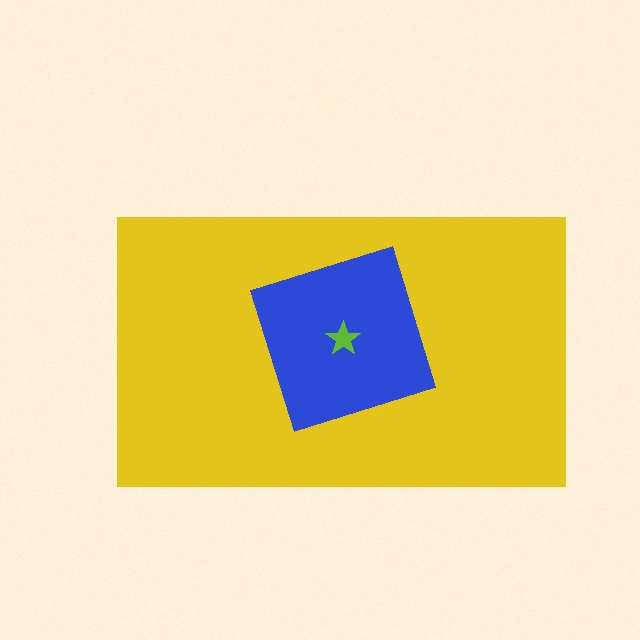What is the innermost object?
The lime star.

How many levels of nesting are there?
3.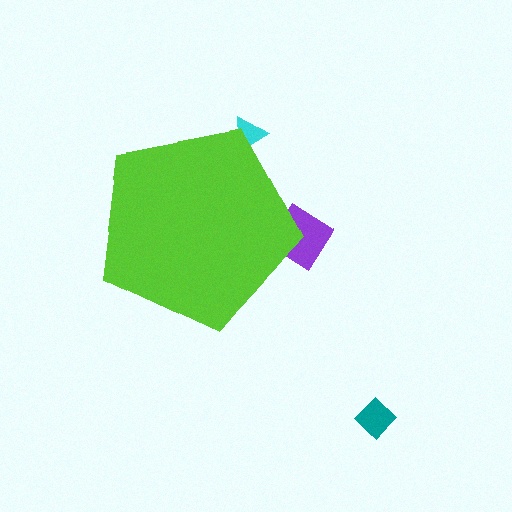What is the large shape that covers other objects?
A lime pentagon.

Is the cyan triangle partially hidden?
Yes, the cyan triangle is partially hidden behind the lime pentagon.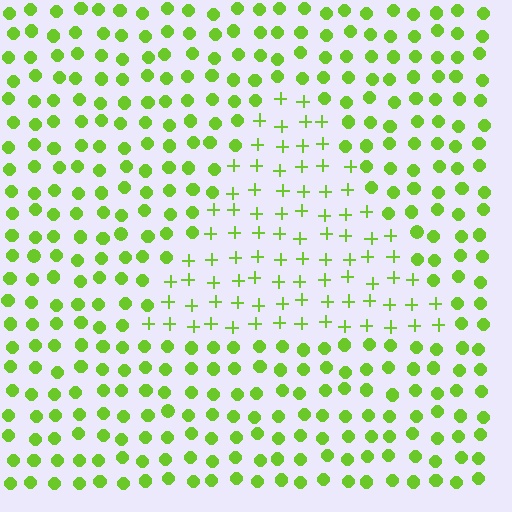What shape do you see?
I see a triangle.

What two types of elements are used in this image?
The image uses plus signs inside the triangle region and circles outside it.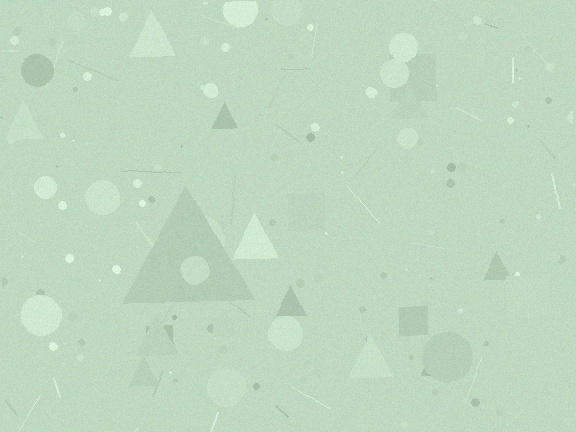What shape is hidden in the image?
A triangle is hidden in the image.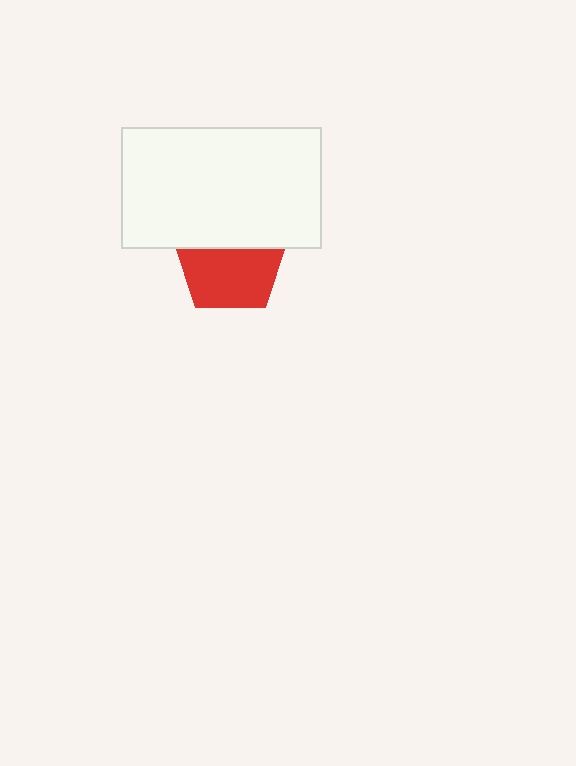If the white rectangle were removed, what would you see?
You would see the complete red pentagon.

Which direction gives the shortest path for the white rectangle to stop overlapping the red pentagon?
Moving up gives the shortest separation.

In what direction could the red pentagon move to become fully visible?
The red pentagon could move down. That would shift it out from behind the white rectangle entirely.